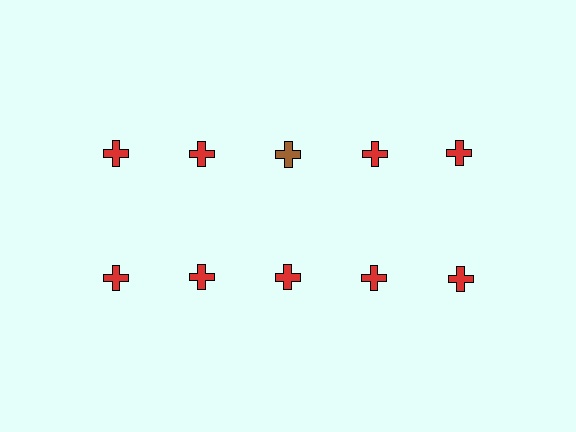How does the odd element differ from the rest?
It has a different color: brown instead of red.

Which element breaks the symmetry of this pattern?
The brown cross in the top row, center column breaks the symmetry. All other shapes are red crosses.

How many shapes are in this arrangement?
There are 10 shapes arranged in a grid pattern.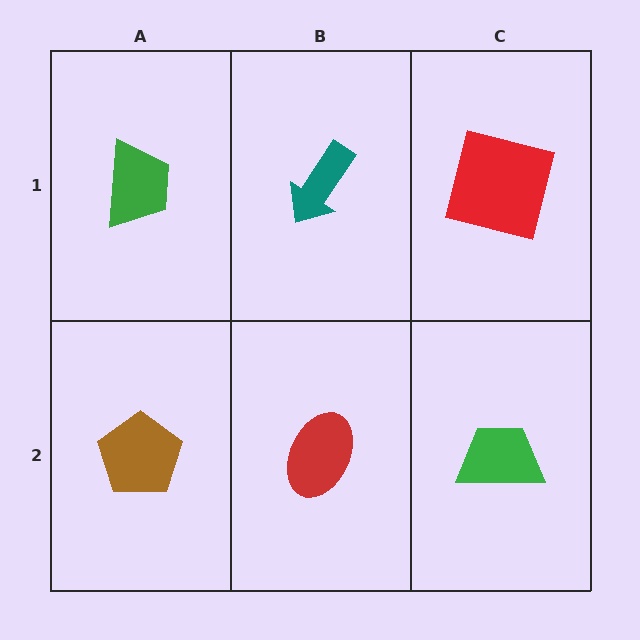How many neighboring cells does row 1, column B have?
3.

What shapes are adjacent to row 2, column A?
A green trapezoid (row 1, column A), a red ellipse (row 2, column B).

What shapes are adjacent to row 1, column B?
A red ellipse (row 2, column B), a green trapezoid (row 1, column A), a red square (row 1, column C).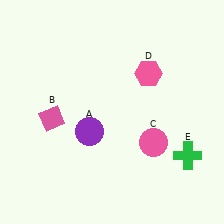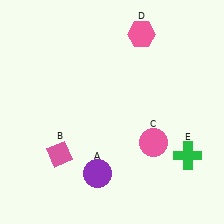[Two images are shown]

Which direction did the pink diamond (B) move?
The pink diamond (B) moved down.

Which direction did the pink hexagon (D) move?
The pink hexagon (D) moved up.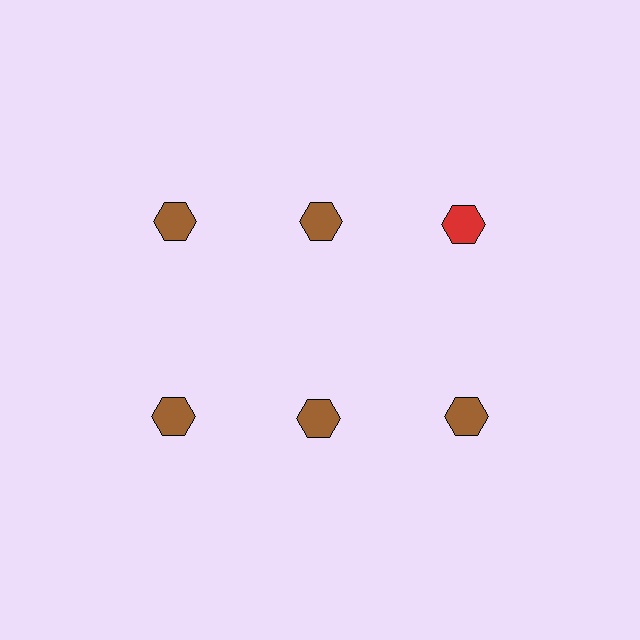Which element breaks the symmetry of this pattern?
The red hexagon in the top row, center column breaks the symmetry. All other shapes are brown hexagons.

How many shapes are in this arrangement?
There are 6 shapes arranged in a grid pattern.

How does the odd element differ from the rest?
It has a different color: red instead of brown.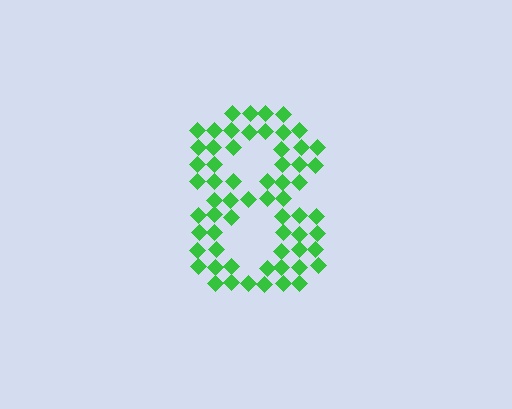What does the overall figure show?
The overall figure shows the digit 8.